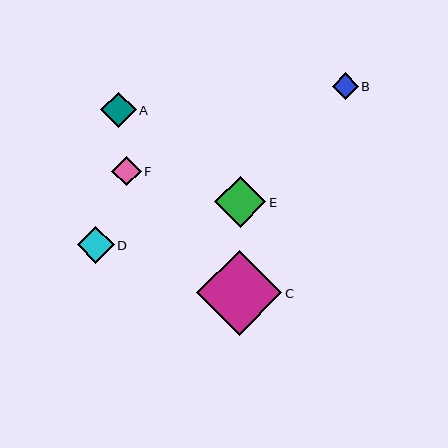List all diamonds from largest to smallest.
From largest to smallest: C, E, D, A, F, B.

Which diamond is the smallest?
Diamond B is the smallest with a size of approximately 26 pixels.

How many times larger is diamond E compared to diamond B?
Diamond E is approximately 1.9 times the size of diamond B.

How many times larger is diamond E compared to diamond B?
Diamond E is approximately 1.9 times the size of diamond B.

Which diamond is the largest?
Diamond C is the largest with a size of approximately 85 pixels.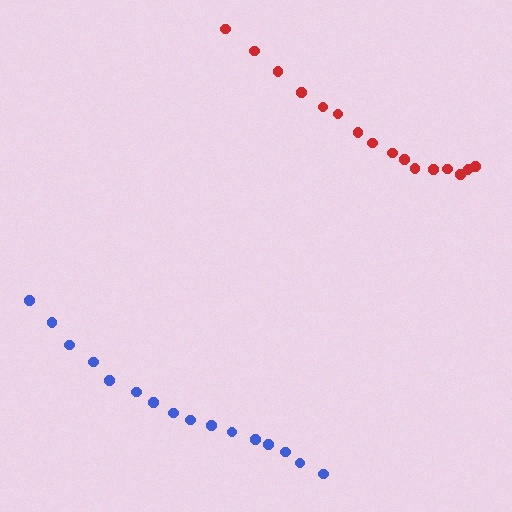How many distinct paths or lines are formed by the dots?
There are 2 distinct paths.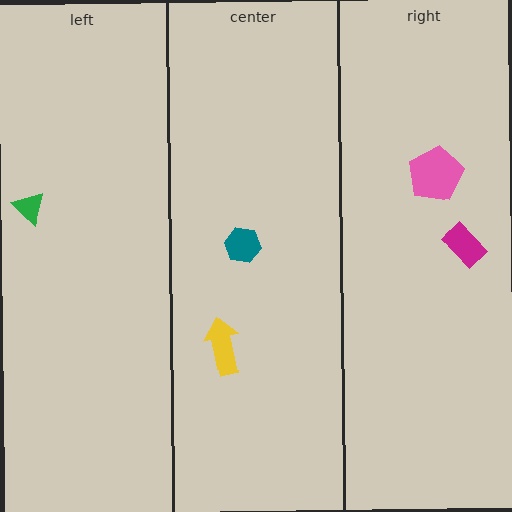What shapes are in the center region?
The yellow arrow, the teal hexagon.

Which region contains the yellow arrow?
The center region.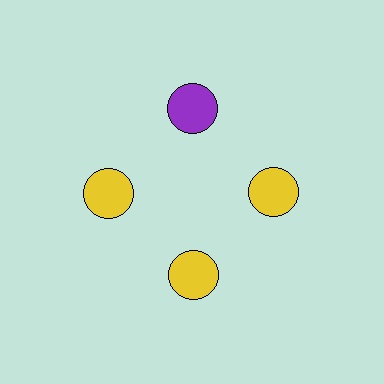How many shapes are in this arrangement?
There are 4 shapes arranged in a ring pattern.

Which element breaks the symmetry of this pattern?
The purple circle at roughly the 12 o'clock position breaks the symmetry. All other shapes are yellow circles.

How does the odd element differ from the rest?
It has a different color: purple instead of yellow.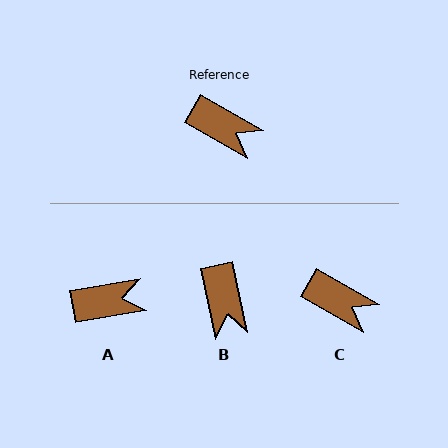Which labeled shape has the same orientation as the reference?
C.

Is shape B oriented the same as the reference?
No, it is off by about 48 degrees.